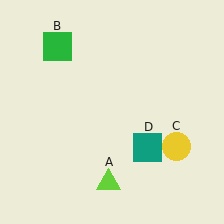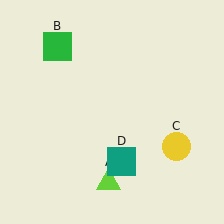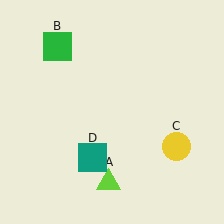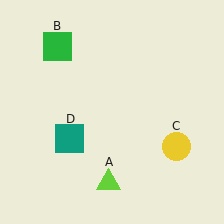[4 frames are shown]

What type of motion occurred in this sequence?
The teal square (object D) rotated clockwise around the center of the scene.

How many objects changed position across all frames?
1 object changed position: teal square (object D).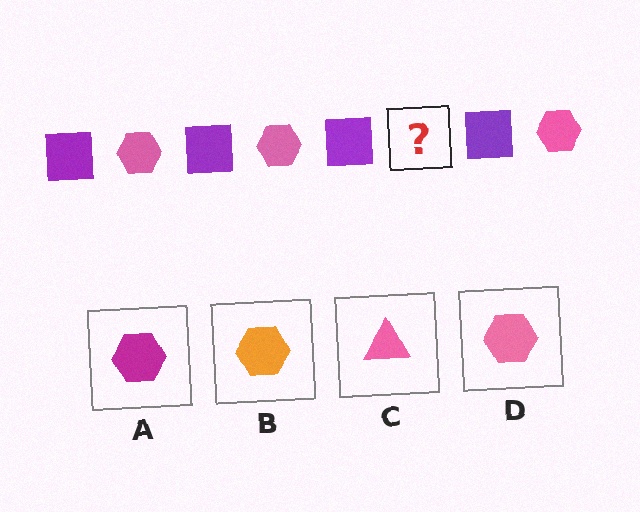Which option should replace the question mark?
Option D.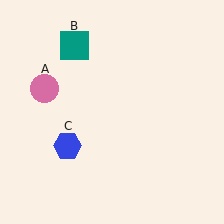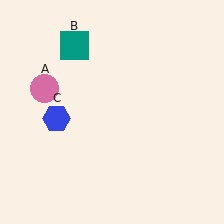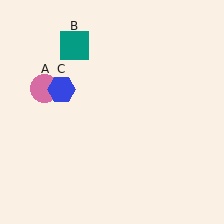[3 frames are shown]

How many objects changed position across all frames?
1 object changed position: blue hexagon (object C).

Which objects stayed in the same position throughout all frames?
Pink circle (object A) and teal square (object B) remained stationary.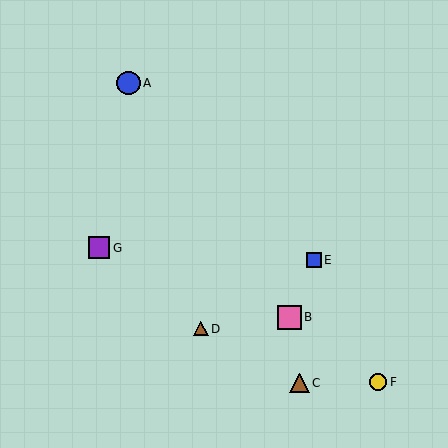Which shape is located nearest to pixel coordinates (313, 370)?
The brown triangle (labeled C) at (299, 383) is nearest to that location.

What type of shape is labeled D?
Shape D is a brown triangle.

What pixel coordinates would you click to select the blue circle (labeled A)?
Click at (128, 83) to select the blue circle A.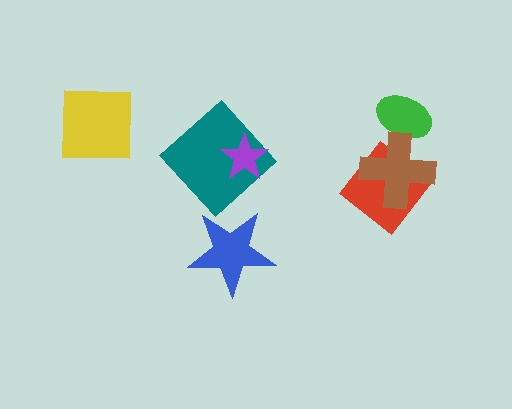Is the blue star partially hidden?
No, no other shape covers it.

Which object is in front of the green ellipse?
The brown cross is in front of the green ellipse.